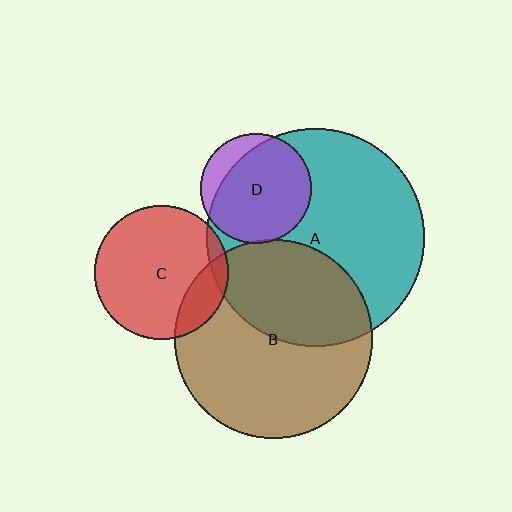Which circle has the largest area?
Circle A (teal).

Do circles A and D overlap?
Yes.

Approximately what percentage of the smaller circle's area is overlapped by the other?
Approximately 80%.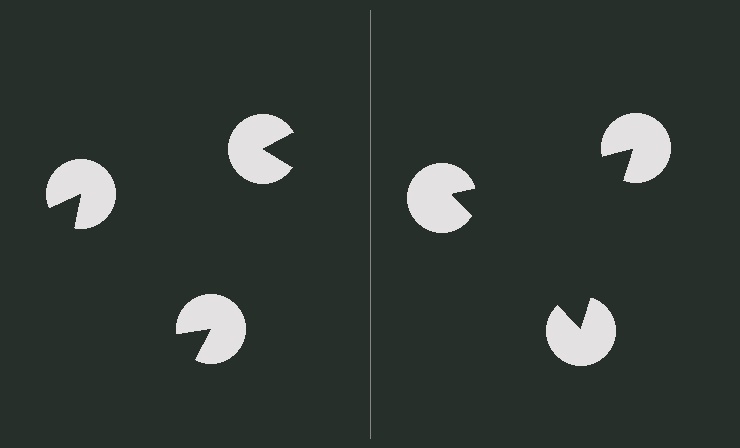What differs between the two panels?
The pac-man discs are positioned identically on both sides; only the wedge orientations differ. On the right they align to a triangle; on the left they are misaligned.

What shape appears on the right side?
An illusory triangle.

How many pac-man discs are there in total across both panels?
6 — 3 on each side.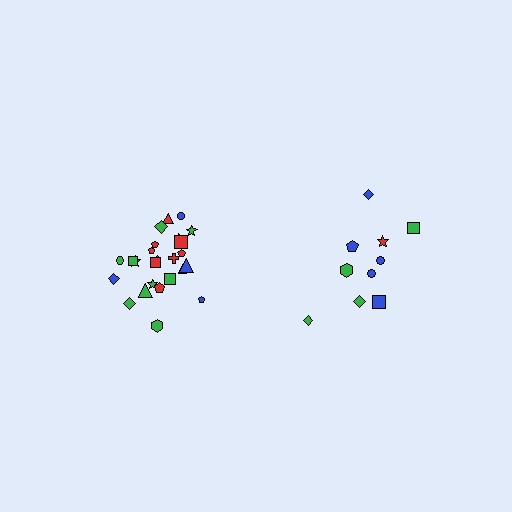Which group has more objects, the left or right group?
The left group.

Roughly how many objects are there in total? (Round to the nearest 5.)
Roughly 35 objects in total.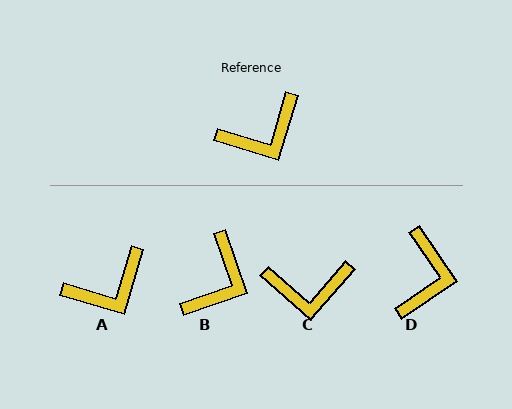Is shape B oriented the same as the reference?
No, it is off by about 35 degrees.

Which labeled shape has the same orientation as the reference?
A.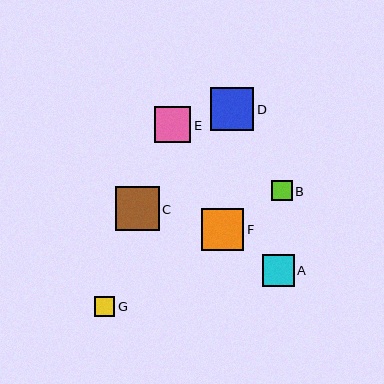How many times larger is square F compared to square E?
Square F is approximately 1.2 times the size of square E.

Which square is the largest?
Square C is the largest with a size of approximately 44 pixels.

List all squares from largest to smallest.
From largest to smallest: C, D, F, E, A, B, G.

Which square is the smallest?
Square G is the smallest with a size of approximately 20 pixels.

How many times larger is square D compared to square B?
Square D is approximately 2.1 times the size of square B.